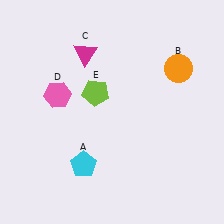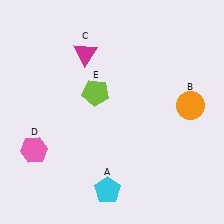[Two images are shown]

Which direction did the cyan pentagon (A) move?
The cyan pentagon (A) moved down.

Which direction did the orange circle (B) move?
The orange circle (B) moved down.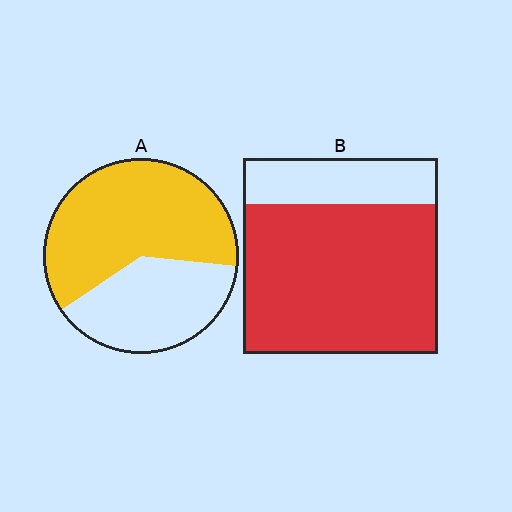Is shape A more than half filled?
Yes.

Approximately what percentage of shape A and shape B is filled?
A is approximately 60% and B is approximately 75%.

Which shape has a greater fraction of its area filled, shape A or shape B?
Shape B.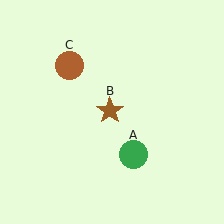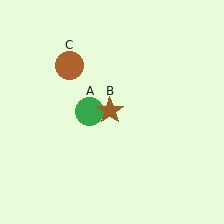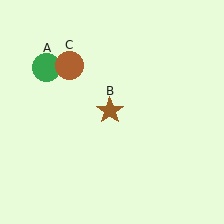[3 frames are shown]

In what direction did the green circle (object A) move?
The green circle (object A) moved up and to the left.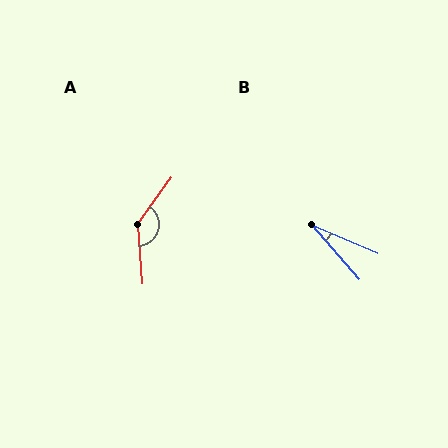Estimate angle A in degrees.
Approximately 140 degrees.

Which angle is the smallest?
B, at approximately 26 degrees.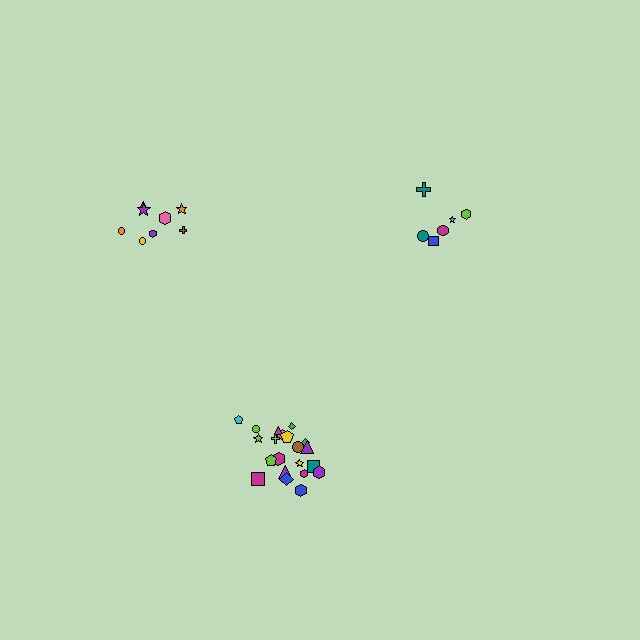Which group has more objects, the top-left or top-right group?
The top-left group.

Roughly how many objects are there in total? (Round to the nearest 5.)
Roughly 35 objects in total.